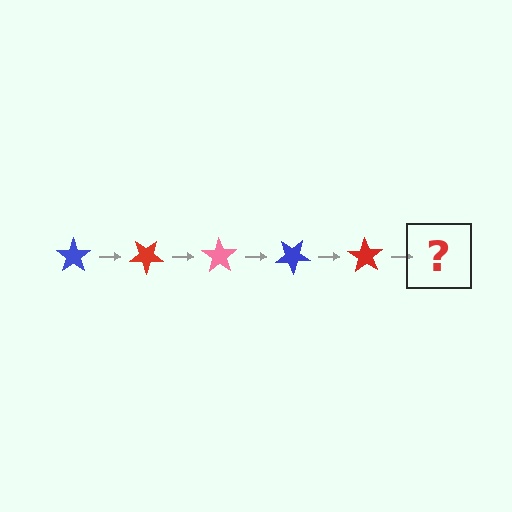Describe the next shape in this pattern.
It should be a pink star, rotated 175 degrees from the start.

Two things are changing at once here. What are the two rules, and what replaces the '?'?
The two rules are that it rotates 35 degrees each step and the color cycles through blue, red, and pink. The '?' should be a pink star, rotated 175 degrees from the start.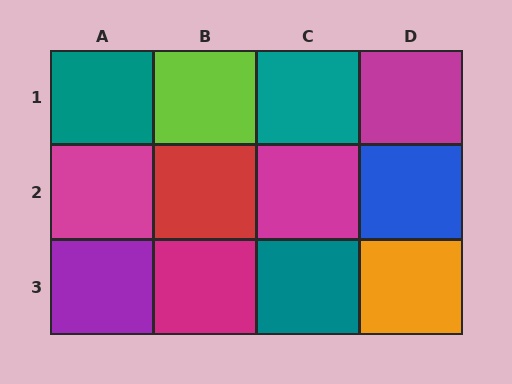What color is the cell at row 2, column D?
Blue.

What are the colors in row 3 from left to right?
Purple, magenta, teal, orange.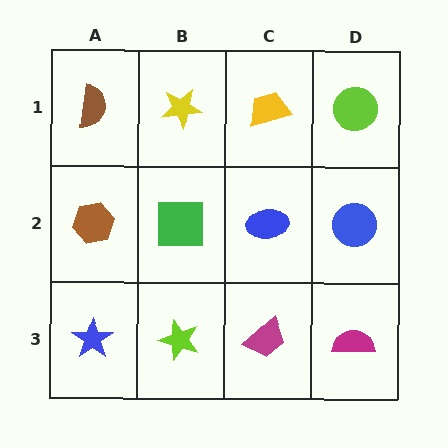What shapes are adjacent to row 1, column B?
A green square (row 2, column B), a brown semicircle (row 1, column A), a yellow trapezoid (row 1, column C).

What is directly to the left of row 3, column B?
A blue star.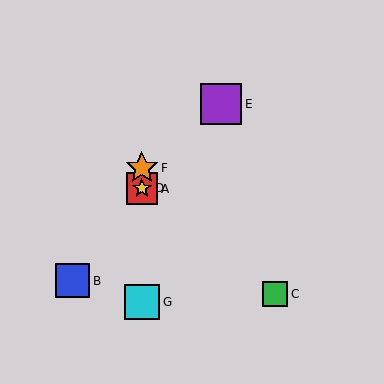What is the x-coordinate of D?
Object D is at x≈142.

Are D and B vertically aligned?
No, D is at x≈142 and B is at x≈73.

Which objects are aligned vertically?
Objects A, D, F, G are aligned vertically.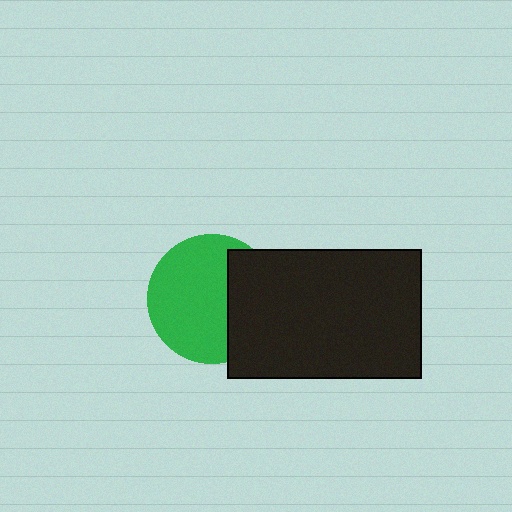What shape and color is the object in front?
The object in front is a black rectangle.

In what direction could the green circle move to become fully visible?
The green circle could move left. That would shift it out from behind the black rectangle entirely.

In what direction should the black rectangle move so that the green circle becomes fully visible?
The black rectangle should move right. That is the shortest direction to clear the overlap and leave the green circle fully visible.